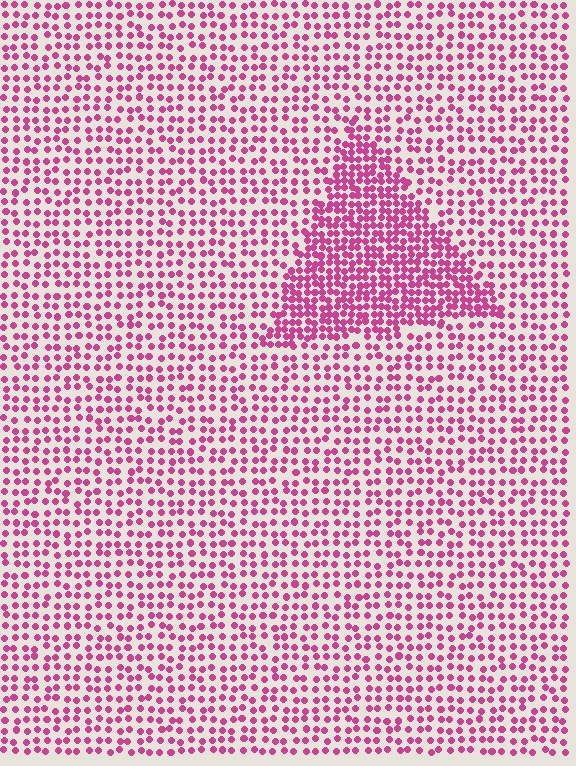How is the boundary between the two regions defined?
The boundary is defined by a change in element density (approximately 2.0x ratio). All elements are the same color, size, and shape.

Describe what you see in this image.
The image contains small magenta elements arranged at two different densities. A triangle-shaped region is visible where the elements are more densely packed than the surrounding area.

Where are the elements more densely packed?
The elements are more densely packed inside the triangle boundary.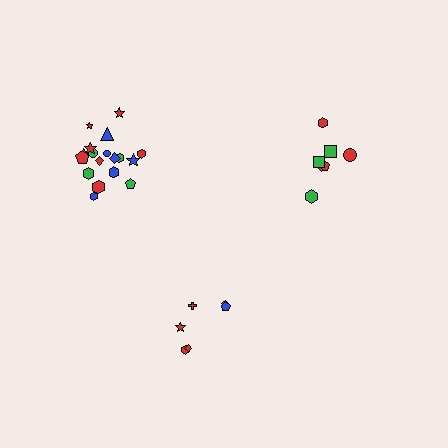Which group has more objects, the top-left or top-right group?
The top-left group.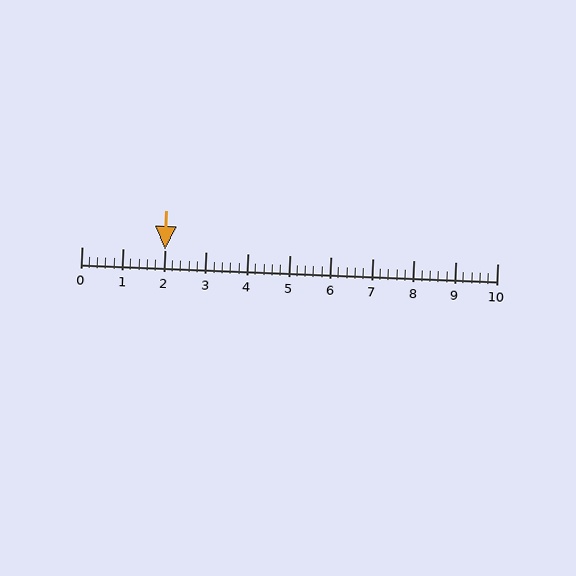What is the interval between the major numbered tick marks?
The major tick marks are spaced 1 units apart.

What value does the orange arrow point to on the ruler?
The orange arrow points to approximately 2.0.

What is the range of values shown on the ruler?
The ruler shows values from 0 to 10.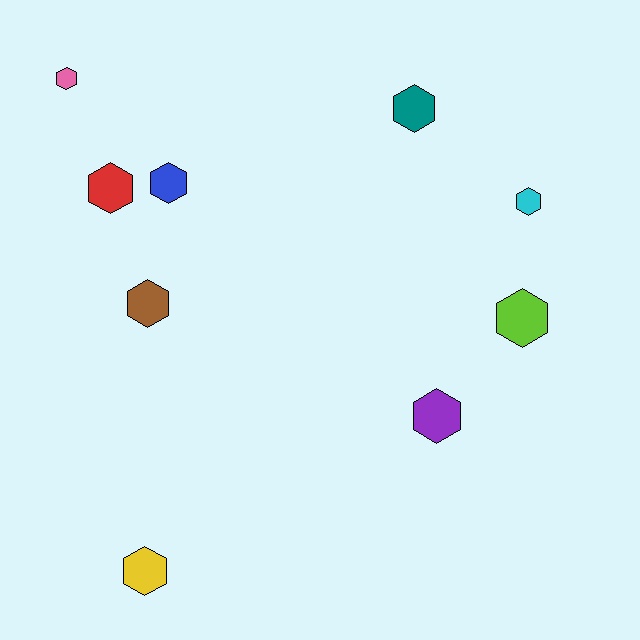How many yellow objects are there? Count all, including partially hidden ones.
There is 1 yellow object.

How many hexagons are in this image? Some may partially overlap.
There are 9 hexagons.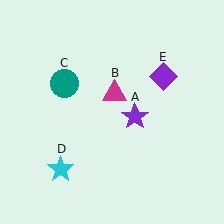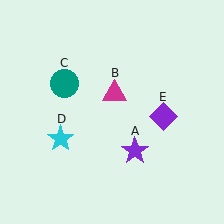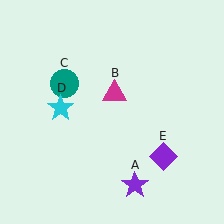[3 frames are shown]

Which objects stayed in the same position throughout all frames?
Magenta triangle (object B) and teal circle (object C) remained stationary.